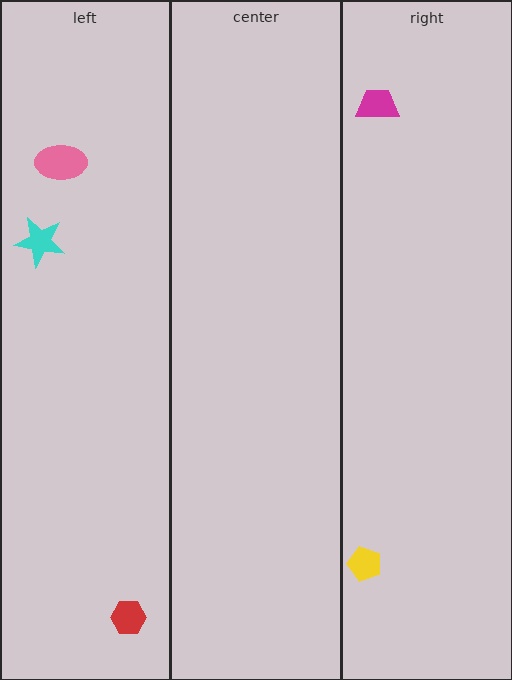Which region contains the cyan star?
The left region.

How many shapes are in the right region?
2.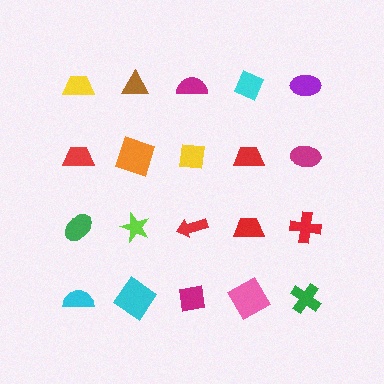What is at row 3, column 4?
A red trapezoid.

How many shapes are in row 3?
5 shapes.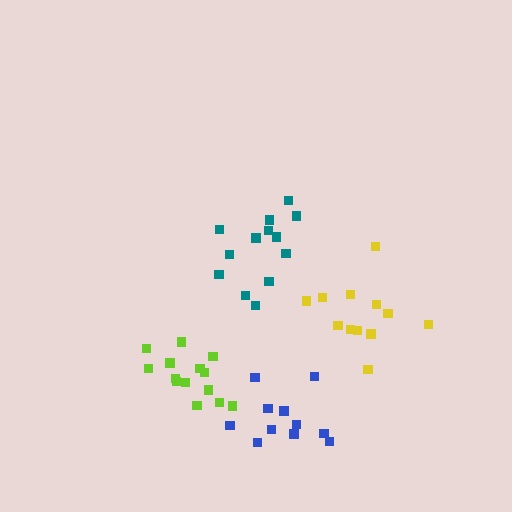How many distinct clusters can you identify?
There are 4 distinct clusters.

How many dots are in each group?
Group 1: 13 dots, Group 2: 14 dots, Group 3: 12 dots, Group 4: 11 dots (50 total).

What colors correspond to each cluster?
The clusters are colored: teal, lime, yellow, blue.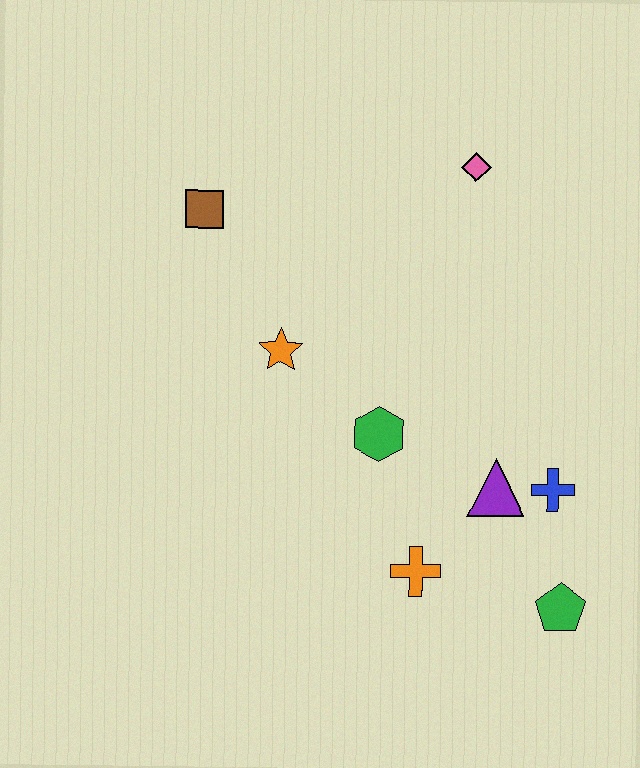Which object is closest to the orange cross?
The purple triangle is closest to the orange cross.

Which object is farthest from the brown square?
The green pentagon is farthest from the brown square.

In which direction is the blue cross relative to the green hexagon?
The blue cross is to the right of the green hexagon.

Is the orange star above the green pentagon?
Yes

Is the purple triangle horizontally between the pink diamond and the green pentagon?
Yes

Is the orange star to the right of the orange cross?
No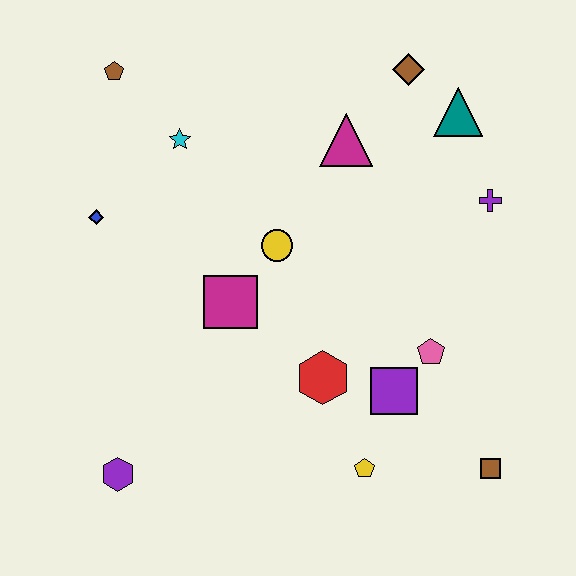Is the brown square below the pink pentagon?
Yes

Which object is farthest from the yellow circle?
The brown square is farthest from the yellow circle.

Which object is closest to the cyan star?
The brown pentagon is closest to the cyan star.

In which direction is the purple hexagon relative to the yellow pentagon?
The purple hexagon is to the left of the yellow pentagon.